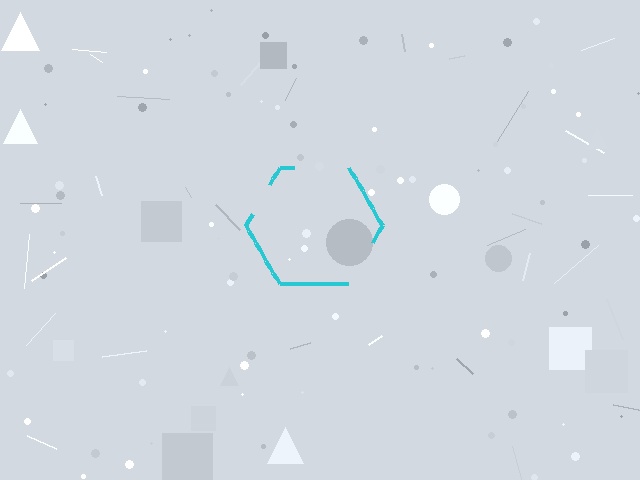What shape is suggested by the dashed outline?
The dashed outline suggests a hexagon.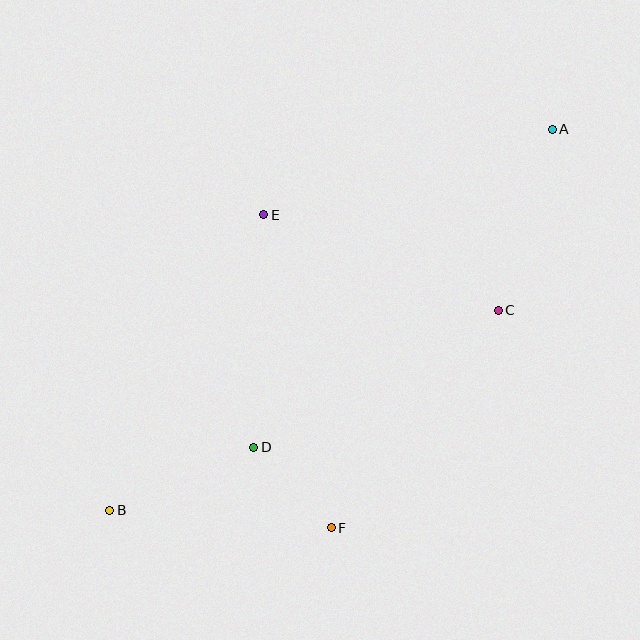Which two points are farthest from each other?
Points A and B are farthest from each other.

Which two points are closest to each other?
Points D and F are closest to each other.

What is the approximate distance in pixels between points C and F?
The distance between C and F is approximately 274 pixels.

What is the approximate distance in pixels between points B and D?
The distance between B and D is approximately 157 pixels.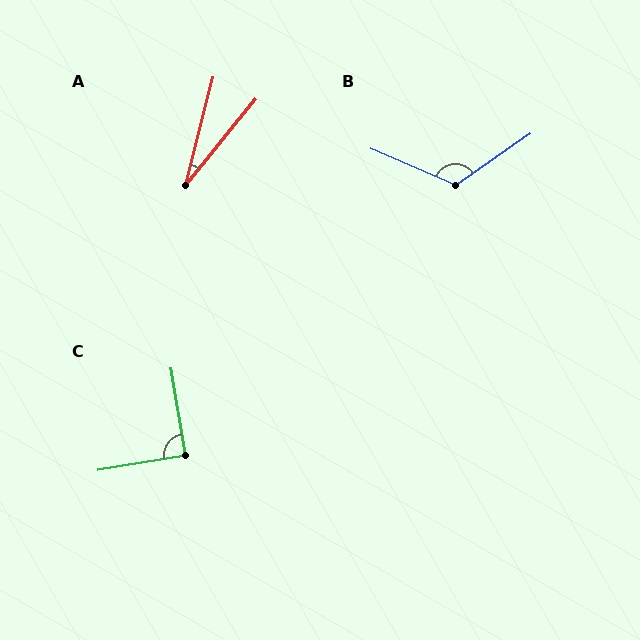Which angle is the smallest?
A, at approximately 25 degrees.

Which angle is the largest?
B, at approximately 122 degrees.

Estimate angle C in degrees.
Approximately 90 degrees.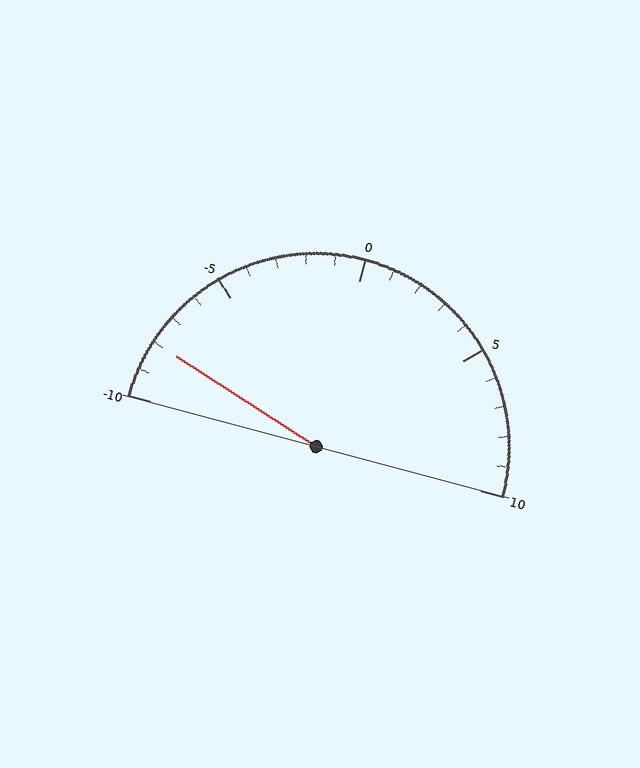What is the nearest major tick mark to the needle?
The nearest major tick mark is -10.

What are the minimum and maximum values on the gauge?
The gauge ranges from -10 to 10.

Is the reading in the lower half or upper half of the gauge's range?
The reading is in the lower half of the range (-10 to 10).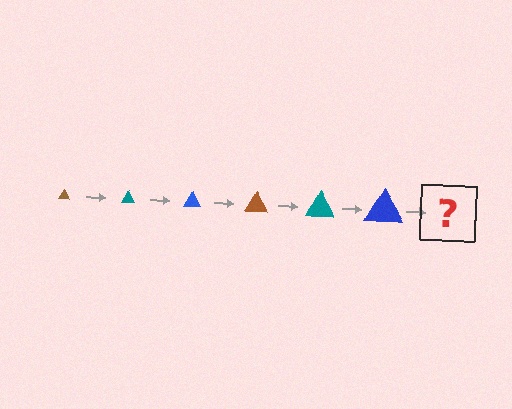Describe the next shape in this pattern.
It should be a brown triangle, larger than the previous one.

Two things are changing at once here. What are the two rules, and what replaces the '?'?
The two rules are that the triangle grows larger each step and the color cycles through brown, teal, and blue. The '?' should be a brown triangle, larger than the previous one.